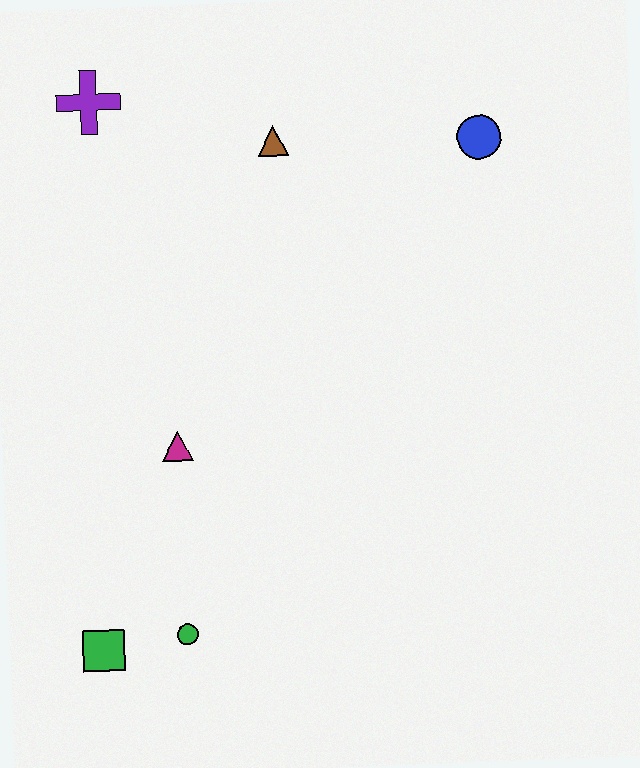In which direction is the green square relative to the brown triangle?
The green square is below the brown triangle.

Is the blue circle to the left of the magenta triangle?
No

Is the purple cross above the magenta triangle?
Yes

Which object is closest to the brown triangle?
The purple cross is closest to the brown triangle.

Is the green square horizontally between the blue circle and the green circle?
No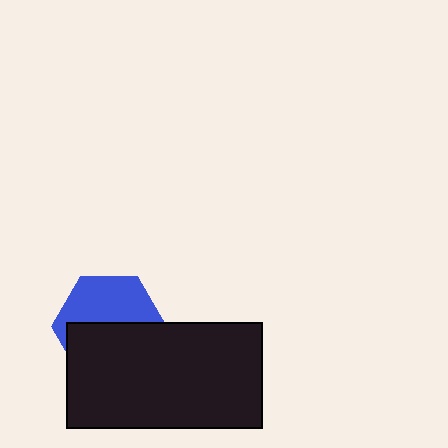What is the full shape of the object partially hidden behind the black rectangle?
The partially hidden object is a blue hexagon.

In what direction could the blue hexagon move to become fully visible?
The blue hexagon could move up. That would shift it out from behind the black rectangle entirely.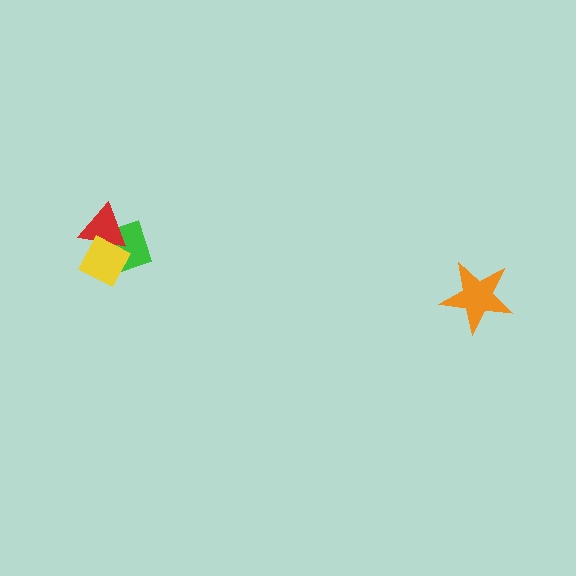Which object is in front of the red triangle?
The yellow diamond is in front of the red triangle.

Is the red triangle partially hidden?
Yes, it is partially covered by another shape.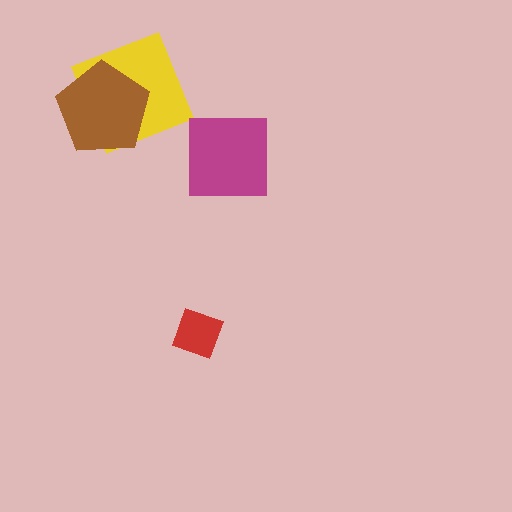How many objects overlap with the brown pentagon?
1 object overlaps with the brown pentagon.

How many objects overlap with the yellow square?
1 object overlaps with the yellow square.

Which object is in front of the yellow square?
The brown pentagon is in front of the yellow square.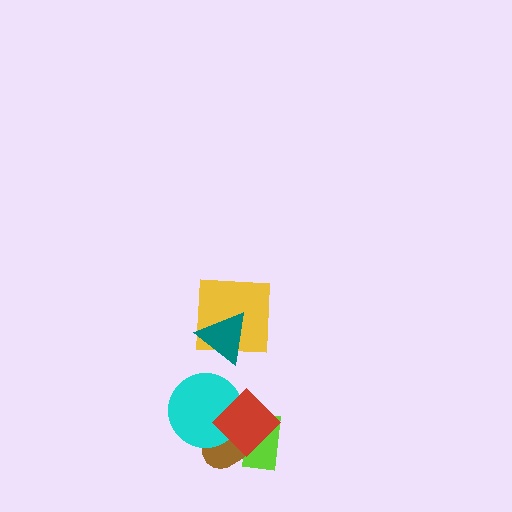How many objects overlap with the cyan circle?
2 objects overlap with the cyan circle.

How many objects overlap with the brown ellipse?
3 objects overlap with the brown ellipse.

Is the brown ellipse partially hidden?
Yes, it is partially covered by another shape.